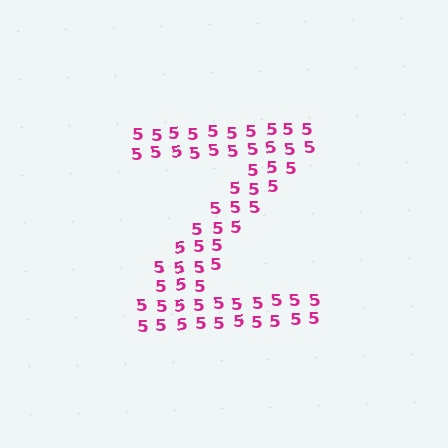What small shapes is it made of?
It is made of small digit 5's.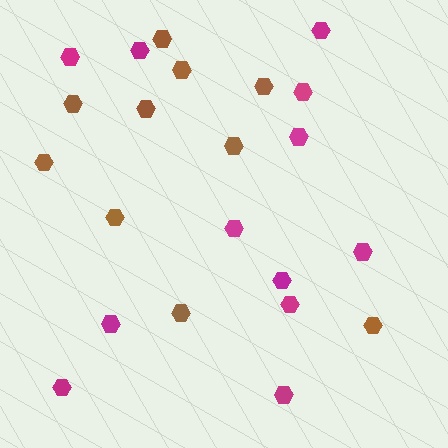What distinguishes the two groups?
There are 2 groups: one group of brown hexagons (10) and one group of magenta hexagons (12).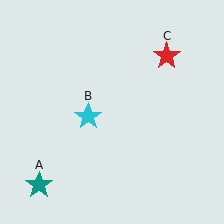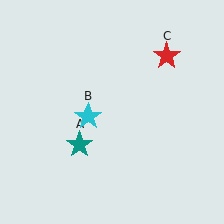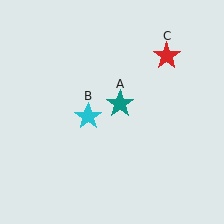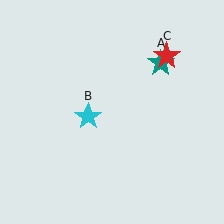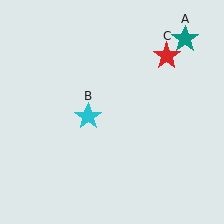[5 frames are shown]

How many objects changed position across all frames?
1 object changed position: teal star (object A).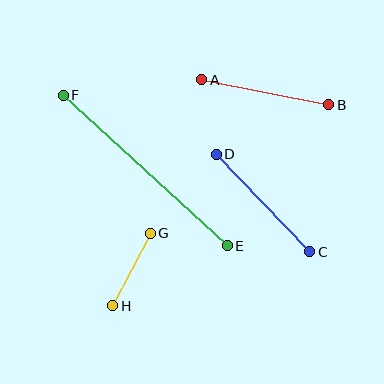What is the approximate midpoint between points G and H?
The midpoint is at approximately (132, 270) pixels.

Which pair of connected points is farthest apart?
Points E and F are farthest apart.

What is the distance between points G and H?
The distance is approximately 82 pixels.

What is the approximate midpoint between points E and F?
The midpoint is at approximately (145, 171) pixels.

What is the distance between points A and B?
The distance is approximately 129 pixels.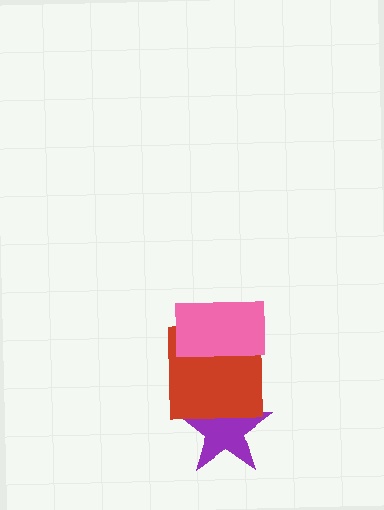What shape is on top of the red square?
The pink rectangle is on top of the red square.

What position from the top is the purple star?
The purple star is 3rd from the top.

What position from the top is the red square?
The red square is 2nd from the top.